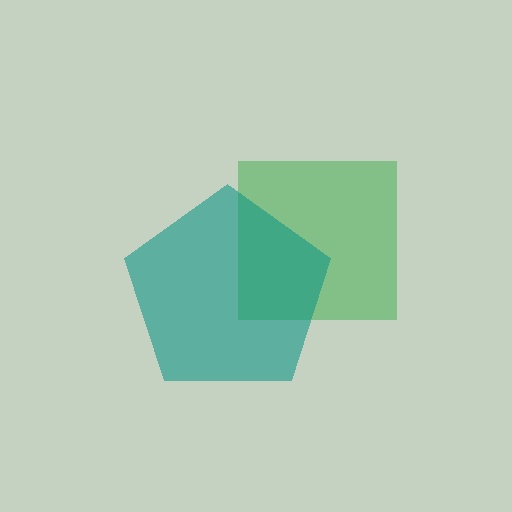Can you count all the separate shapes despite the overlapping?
Yes, there are 2 separate shapes.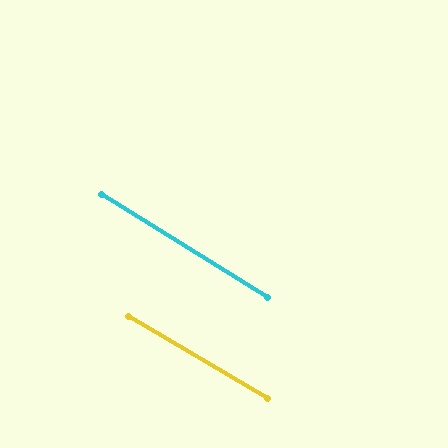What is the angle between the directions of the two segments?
Approximately 1 degree.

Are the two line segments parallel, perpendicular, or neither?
Parallel — their directions differ by only 1.3°.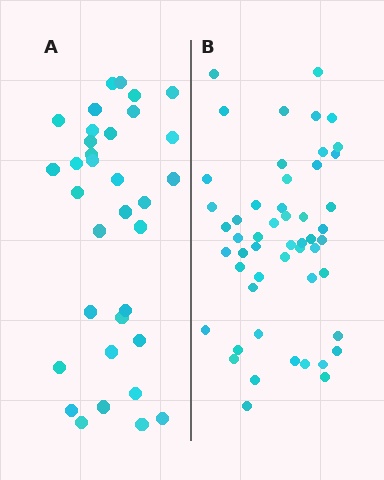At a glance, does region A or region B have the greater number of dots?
Region B (the right region) has more dots.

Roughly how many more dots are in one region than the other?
Region B has approximately 20 more dots than region A.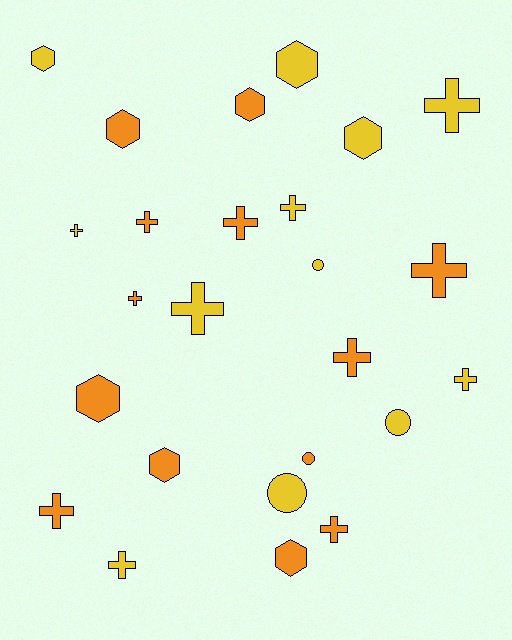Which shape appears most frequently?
Cross, with 13 objects.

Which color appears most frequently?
Orange, with 13 objects.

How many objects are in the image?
There are 25 objects.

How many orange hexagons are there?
There are 5 orange hexagons.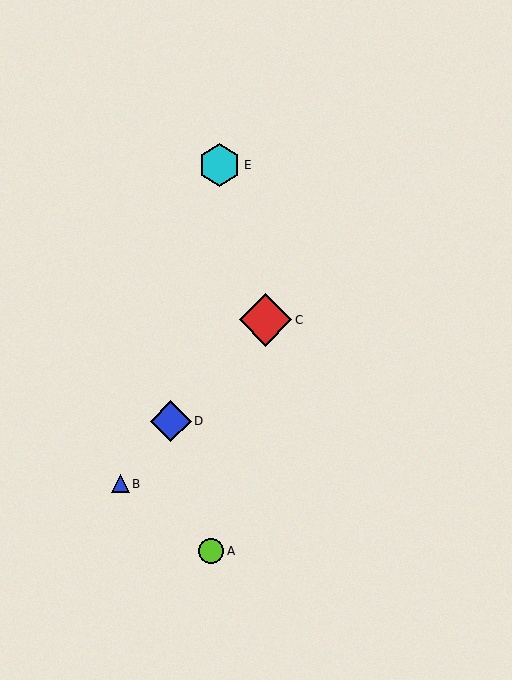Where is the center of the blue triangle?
The center of the blue triangle is at (120, 484).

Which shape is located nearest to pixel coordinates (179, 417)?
The blue diamond (labeled D) at (171, 421) is nearest to that location.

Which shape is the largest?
The red diamond (labeled C) is the largest.